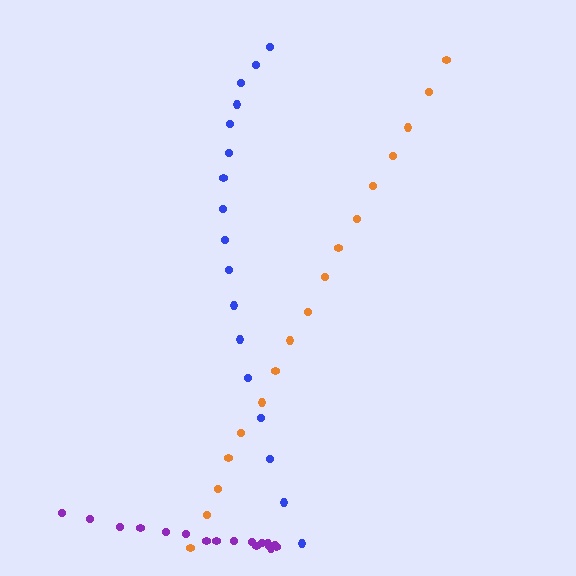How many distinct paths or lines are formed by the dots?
There are 3 distinct paths.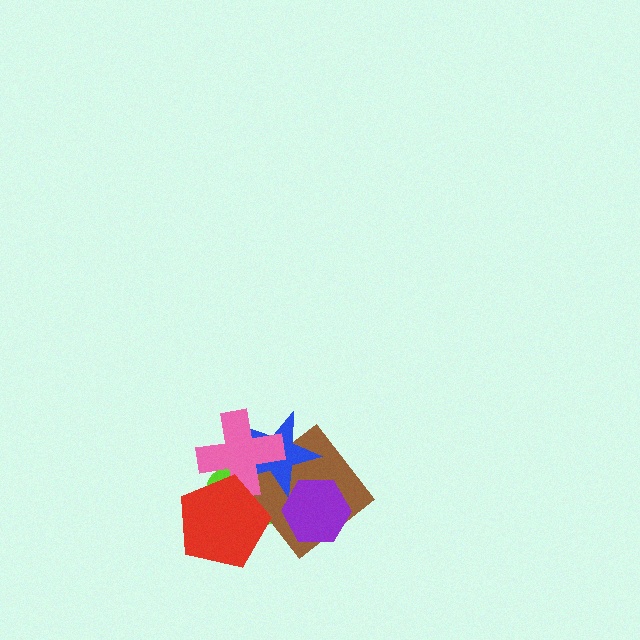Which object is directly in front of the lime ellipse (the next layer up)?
The brown diamond is directly in front of the lime ellipse.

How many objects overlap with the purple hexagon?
3 objects overlap with the purple hexagon.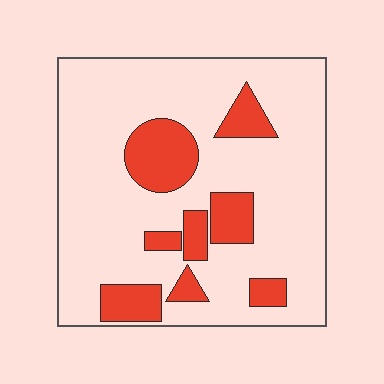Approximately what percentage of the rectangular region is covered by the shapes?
Approximately 20%.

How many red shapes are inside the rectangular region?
8.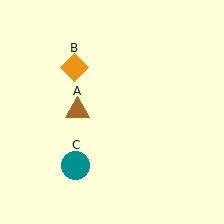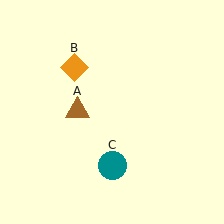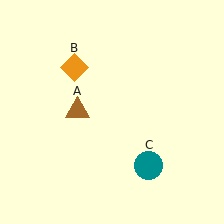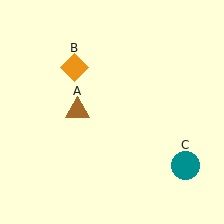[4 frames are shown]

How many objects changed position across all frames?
1 object changed position: teal circle (object C).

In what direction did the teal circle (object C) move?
The teal circle (object C) moved right.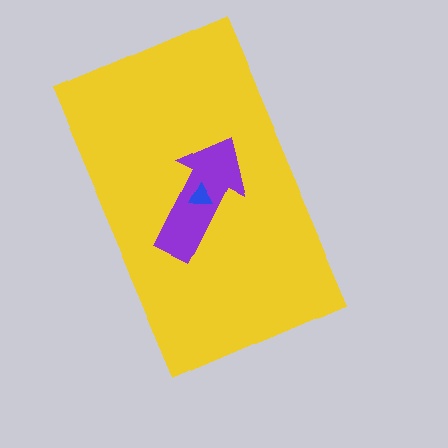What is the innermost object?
The blue triangle.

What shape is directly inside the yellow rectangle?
The purple arrow.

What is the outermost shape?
The yellow rectangle.